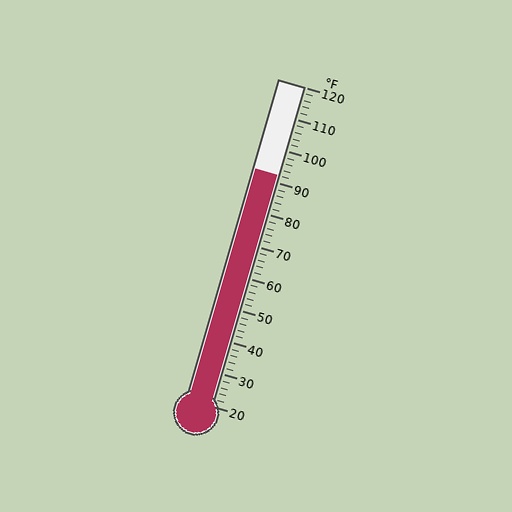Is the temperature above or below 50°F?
The temperature is above 50°F.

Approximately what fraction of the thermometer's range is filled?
The thermometer is filled to approximately 70% of its range.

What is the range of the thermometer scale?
The thermometer scale ranges from 20°F to 120°F.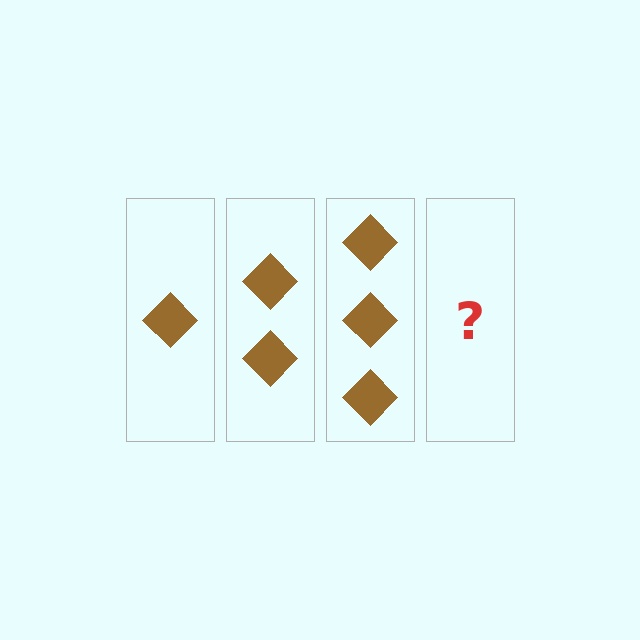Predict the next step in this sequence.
The next step is 4 diamonds.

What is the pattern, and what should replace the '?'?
The pattern is that each step adds one more diamond. The '?' should be 4 diamonds.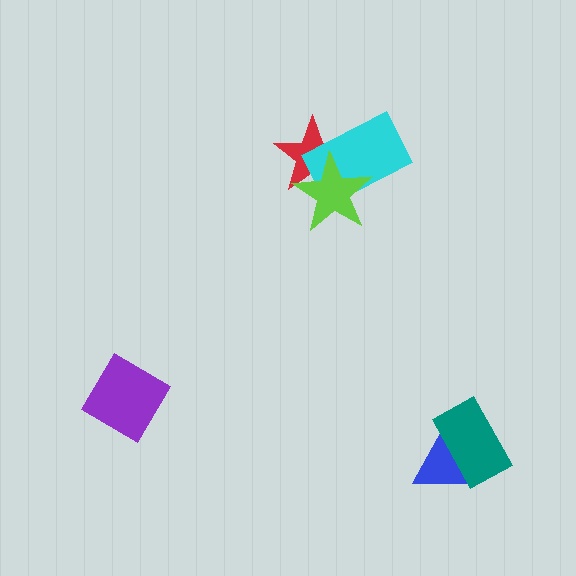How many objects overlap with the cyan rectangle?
2 objects overlap with the cyan rectangle.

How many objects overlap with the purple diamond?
0 objects overlap with the purple diamond.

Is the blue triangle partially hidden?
Yes, it is partially covered by another shape.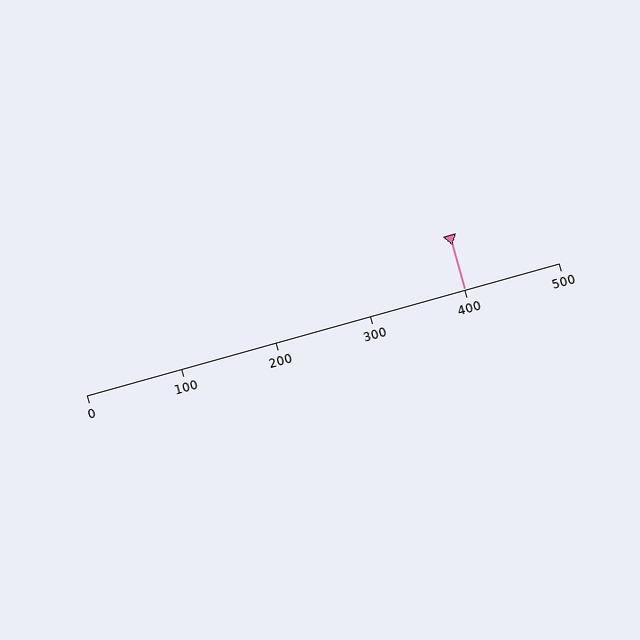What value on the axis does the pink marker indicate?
The marker indicates approximately 400.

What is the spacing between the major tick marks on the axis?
The major ticks are spaced 100 apart.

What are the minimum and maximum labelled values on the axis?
The axis runs from 0 to 500.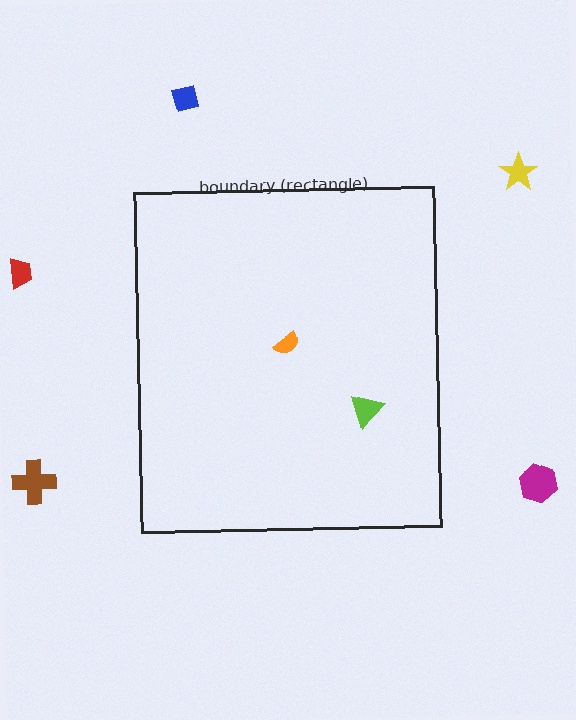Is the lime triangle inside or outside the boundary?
Inside.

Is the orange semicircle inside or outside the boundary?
Inside.